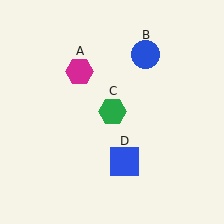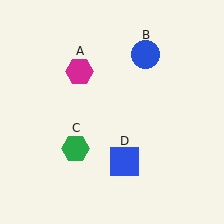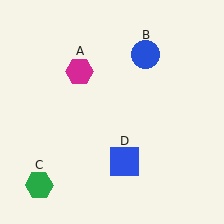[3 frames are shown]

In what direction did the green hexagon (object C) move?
The green hexagon (object C) moved down and to the left.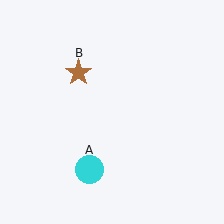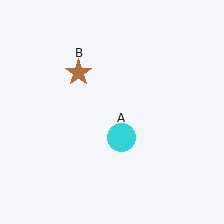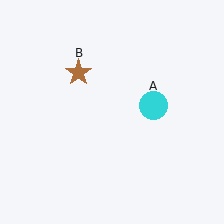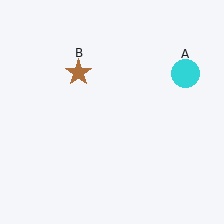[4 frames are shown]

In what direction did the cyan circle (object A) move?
The cyan circle (object A) moved up and to the right.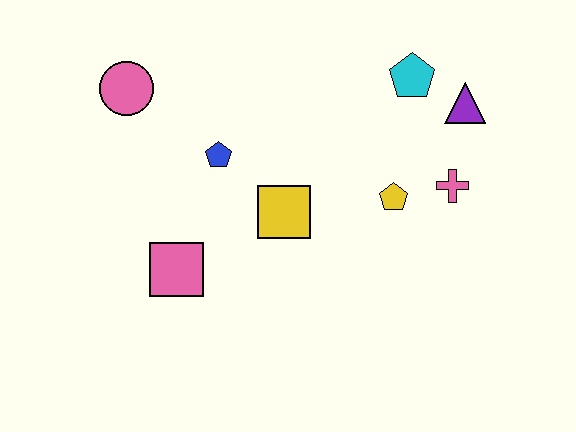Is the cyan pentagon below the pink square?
No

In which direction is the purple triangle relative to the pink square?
The purple triangle is to the right of the pink square.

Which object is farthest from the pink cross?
The pink circle is farthest from the pink cross.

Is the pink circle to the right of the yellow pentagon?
No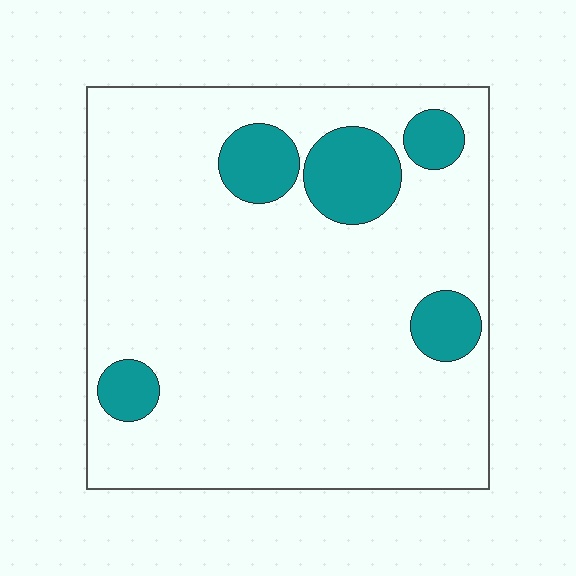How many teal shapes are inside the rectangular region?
5.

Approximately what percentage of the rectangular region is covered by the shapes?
Approximately 15%.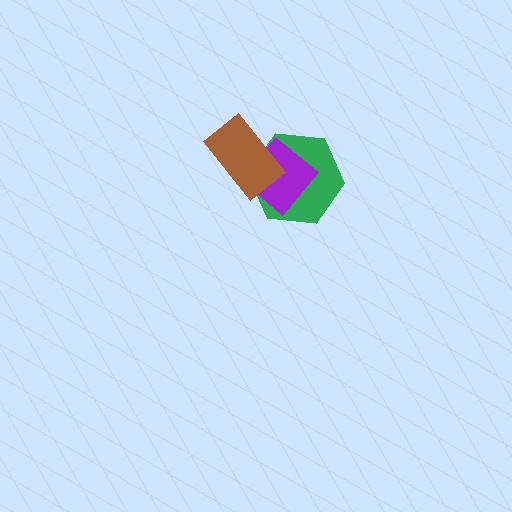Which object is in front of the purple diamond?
The brown rectangle is in front of the purple diamond.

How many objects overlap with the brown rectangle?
2 objects overlap with the brown rectangle.